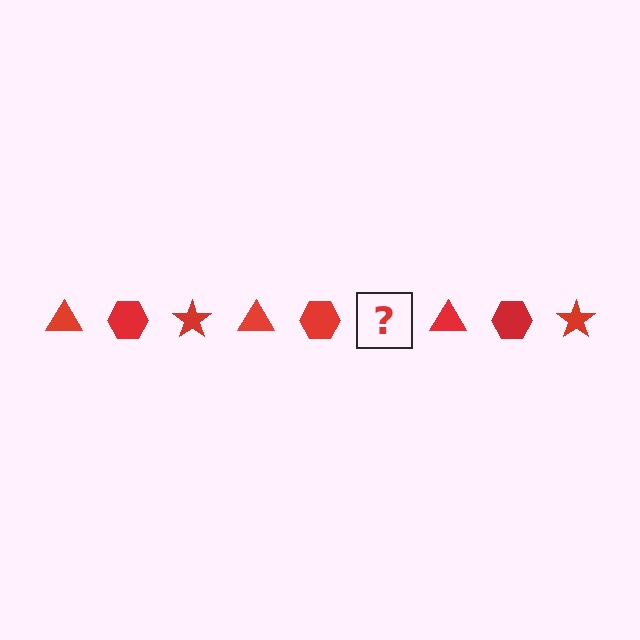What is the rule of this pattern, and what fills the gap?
The rule is that the pattern cycles through triangle, hexagon, star shapes in red. The gap should be filled with a red star.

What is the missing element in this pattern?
The missing element is a red star.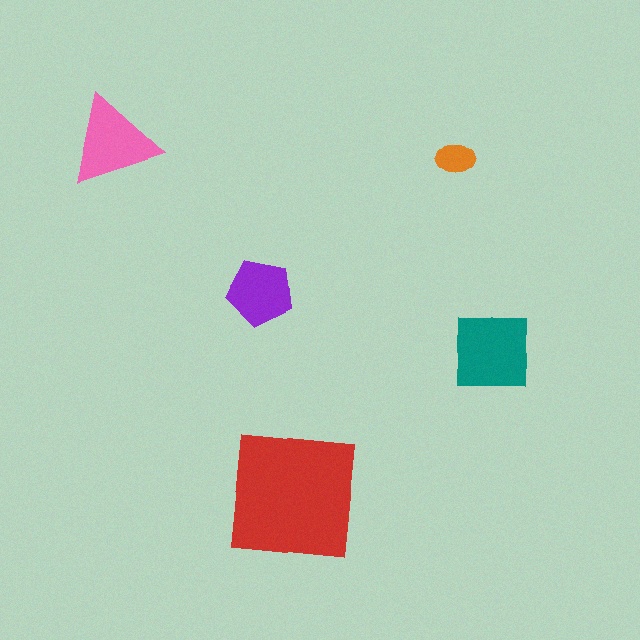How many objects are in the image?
There are 5 objects in the image.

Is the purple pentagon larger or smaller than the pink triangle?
Smaller.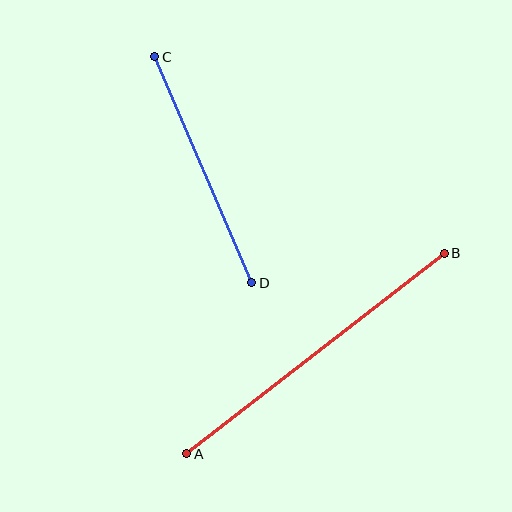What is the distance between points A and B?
The distance is approximately 326 pixels.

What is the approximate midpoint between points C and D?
The midpoint is at approximately (203, 170) pixels.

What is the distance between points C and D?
The distance is approximately 246 pixels.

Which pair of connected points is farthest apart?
Points A and B are farthest apart.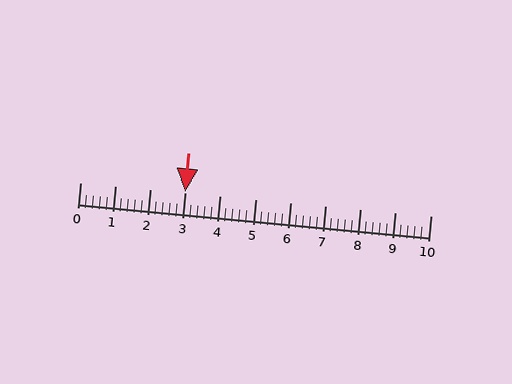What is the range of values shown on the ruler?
The ruler shows values from 0 to 10.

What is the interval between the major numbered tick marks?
The major tick marks are spaced 1 units apart.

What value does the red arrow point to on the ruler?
The red arrow points to approximately 3.0.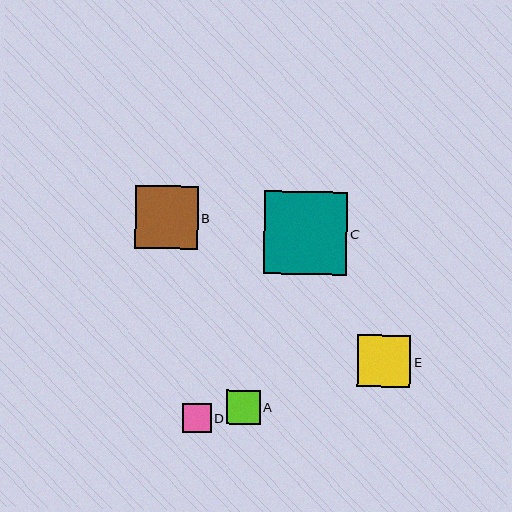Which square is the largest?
Square C is the largest with a size of approximately 83 pixels.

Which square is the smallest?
Square D is the smallest with a size of approximately 28 pixels.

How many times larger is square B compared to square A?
Square B is approximately 1.8 times the size of square A.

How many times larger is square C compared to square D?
Square C is approximately 2.9 times the size of square D.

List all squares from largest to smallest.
From largest to smallest: C, B, E, A, D.